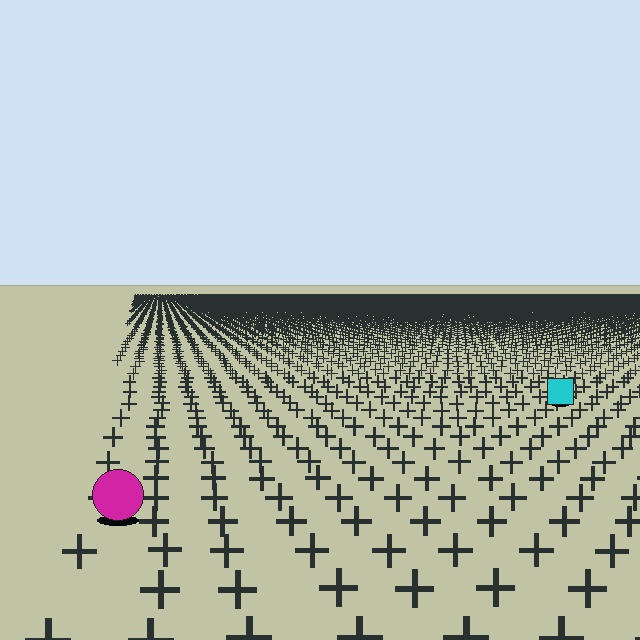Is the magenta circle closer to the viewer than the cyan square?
Yes. The magenta circle is closer — you can tell from the texture gradient: the ground texture is coarser near it.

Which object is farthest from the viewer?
The cyan square is farthest from the viewer. It appears smaller and the ground texture around it is denser.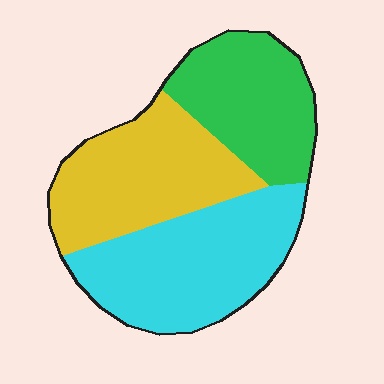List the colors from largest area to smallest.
From largest to smallest: cyan, yellow, green.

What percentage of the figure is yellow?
Yellow covers about 35% of the figure.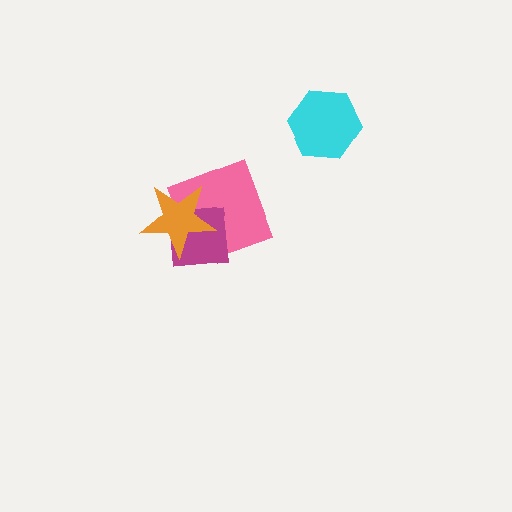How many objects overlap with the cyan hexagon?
0 objects overlap with the cyan hexagon.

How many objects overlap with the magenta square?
2 objects overlap with the magenta square.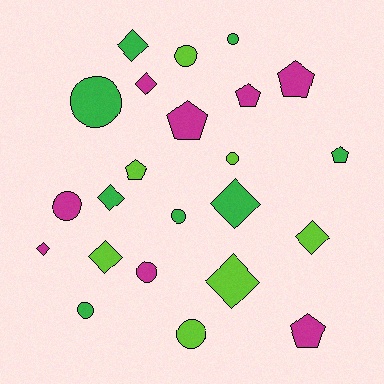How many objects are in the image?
There are 23 objects.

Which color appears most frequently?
Magenta, with 8 objects.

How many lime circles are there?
There are 3 lime circles.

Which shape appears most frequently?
Circle, with 9 objects.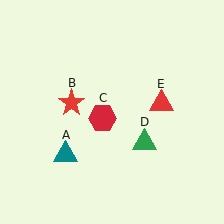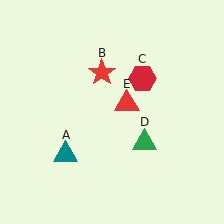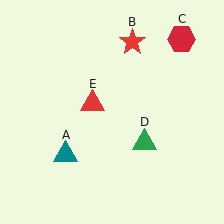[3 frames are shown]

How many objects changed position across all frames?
3 objects changed position: red star (object B), red hexagon (object C), red triangle (object E).